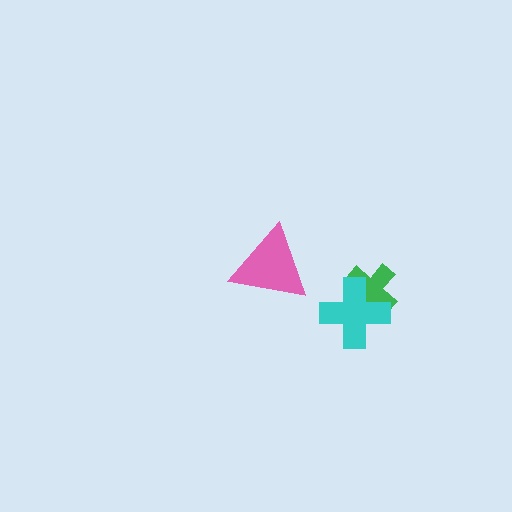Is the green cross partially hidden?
Yes, it is partially covered by another shape.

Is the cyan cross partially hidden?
No, no other shape covers it.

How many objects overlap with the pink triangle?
0 objects overlap with the pink triangle.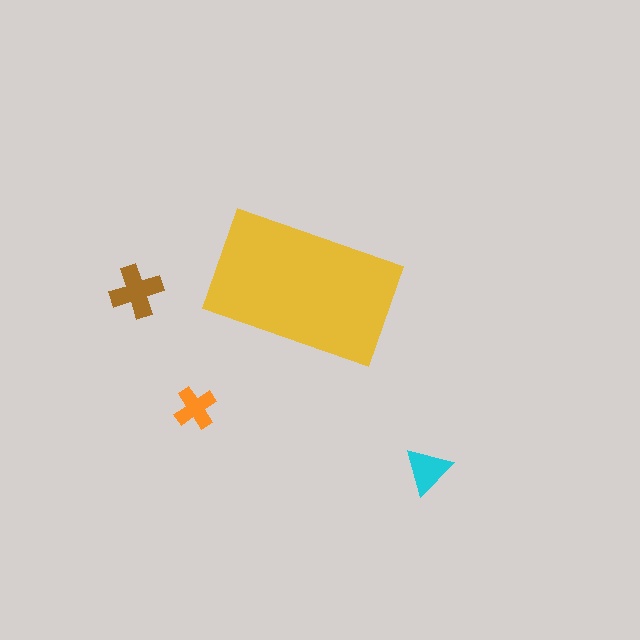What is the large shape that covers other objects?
A yellow rectangle.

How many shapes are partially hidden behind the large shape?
0 shapes are partially hidden.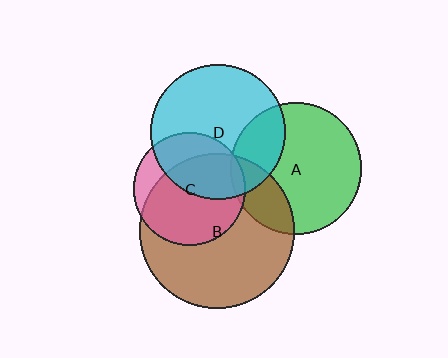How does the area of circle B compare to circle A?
Approximately 1.4 times.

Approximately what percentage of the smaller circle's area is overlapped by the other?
Approximately 75%.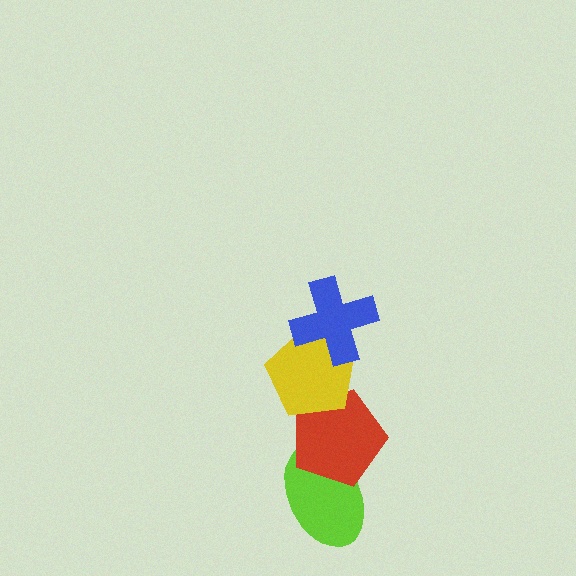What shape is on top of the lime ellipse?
The red pentagon is on top of the lime ellipse.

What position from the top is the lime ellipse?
The lime ellipse is 4th from the top.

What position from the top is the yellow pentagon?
The yellow pentagon is 2nd from the top.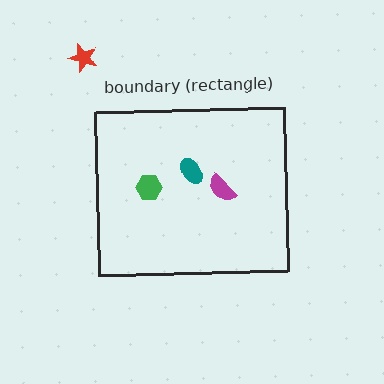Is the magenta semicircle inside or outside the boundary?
Inside.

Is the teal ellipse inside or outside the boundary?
Inside.